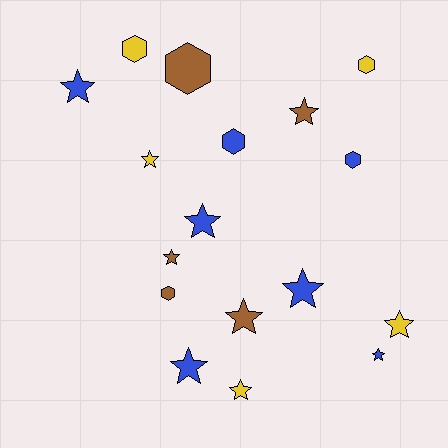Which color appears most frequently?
Blue, with 7 objects.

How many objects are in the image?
There are 17 objects.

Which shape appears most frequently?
Star, with 11 objects.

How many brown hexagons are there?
There are 2 brown hexagons.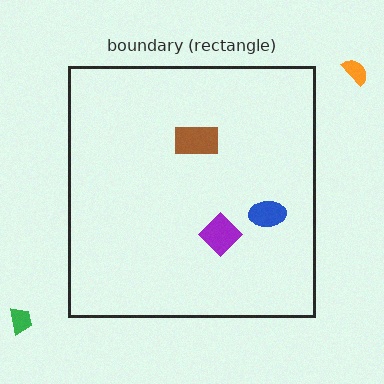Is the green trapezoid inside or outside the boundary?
Outside.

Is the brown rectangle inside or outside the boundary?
Inside.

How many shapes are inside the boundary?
3 inside, 2 outside.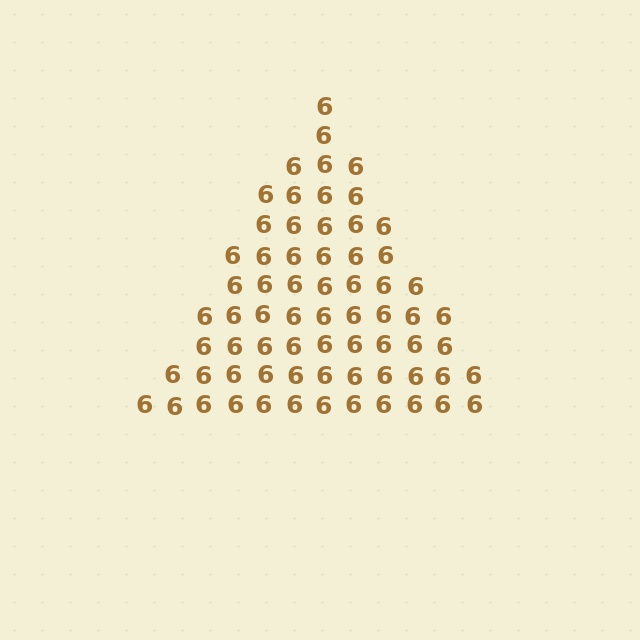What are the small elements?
The small elements are digit 6's.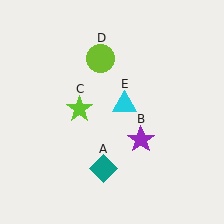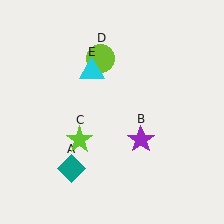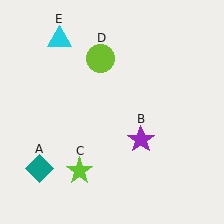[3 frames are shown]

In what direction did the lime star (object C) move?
The lime star (object C) moved down.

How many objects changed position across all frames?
3 objects changed position: teal diamond (object A), lime star (object C), cyan triangle (object E).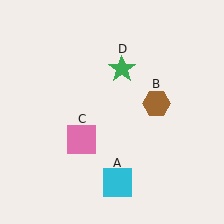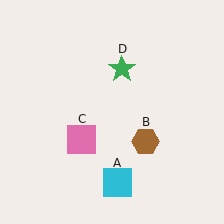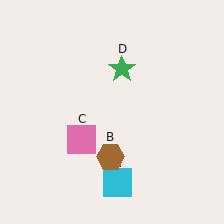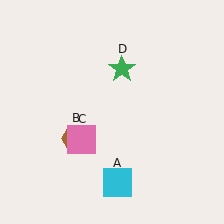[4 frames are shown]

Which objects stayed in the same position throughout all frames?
Cyan square (object A) and pink square (object C) and green star (object D) remained stationary.